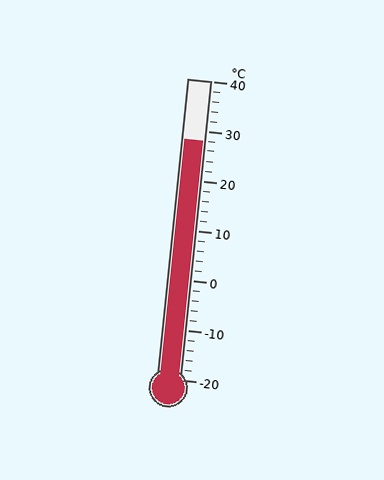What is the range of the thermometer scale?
The thermometer scale ranges from -20°C to 40°C.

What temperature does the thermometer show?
The thermometer shows approximately 28°C.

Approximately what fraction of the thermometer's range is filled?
The thermometer is filled to approximately 80% of its range.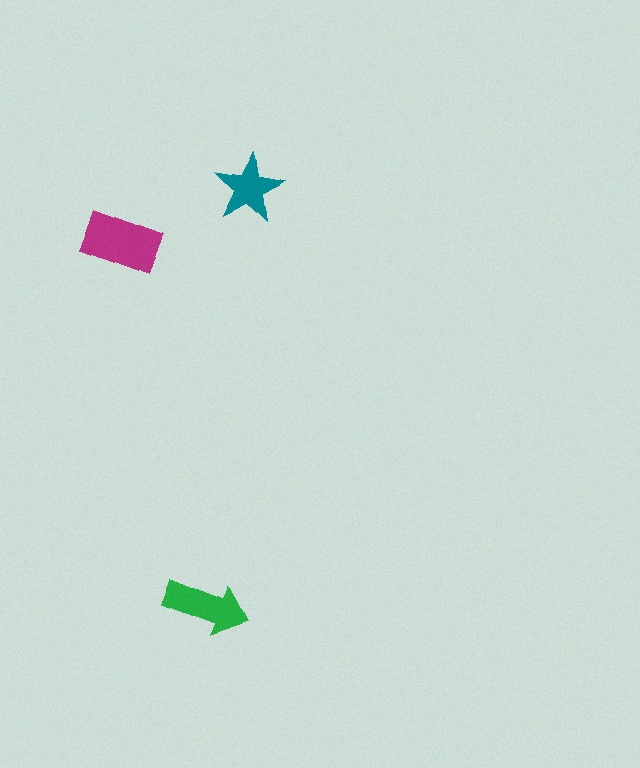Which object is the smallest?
The teal star.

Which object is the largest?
The magenta rectangle.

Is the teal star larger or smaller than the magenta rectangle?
Smaller.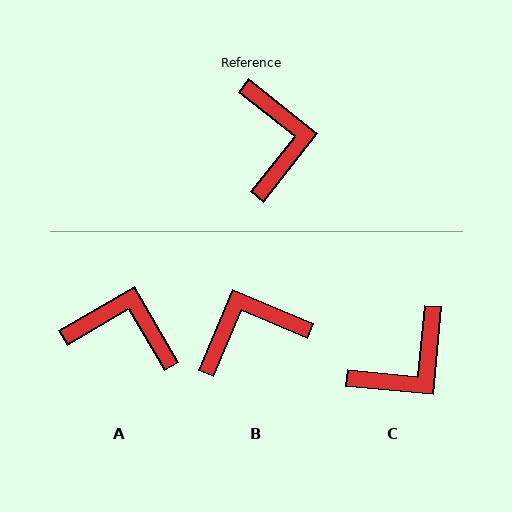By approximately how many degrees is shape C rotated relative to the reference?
Approximately 57 degrees clockwise.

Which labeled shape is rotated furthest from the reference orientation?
B, about 105 degrees away.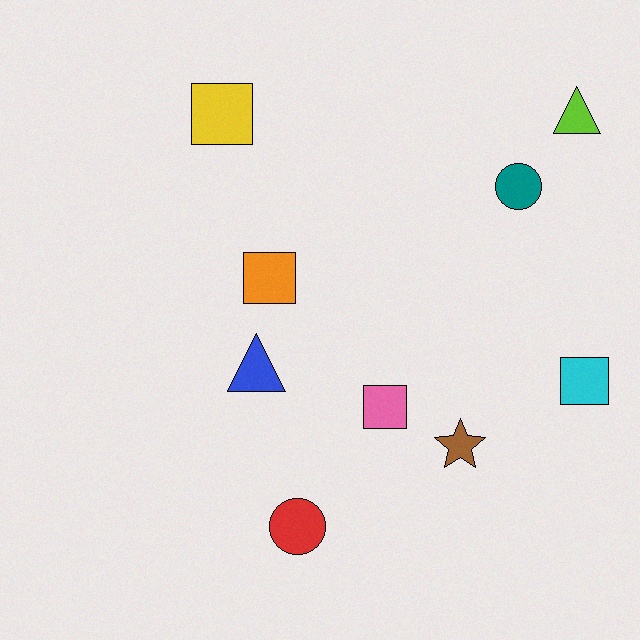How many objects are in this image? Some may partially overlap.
There are 9 objects.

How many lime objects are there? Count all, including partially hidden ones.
There is 1 lime object.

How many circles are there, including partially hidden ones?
There are 2 circles.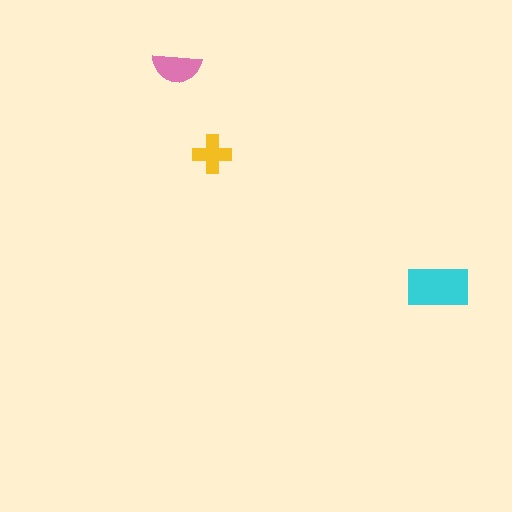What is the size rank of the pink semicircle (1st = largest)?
2nd.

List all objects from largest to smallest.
The cyan rectangle, the pink semicircle, the yellow cross.